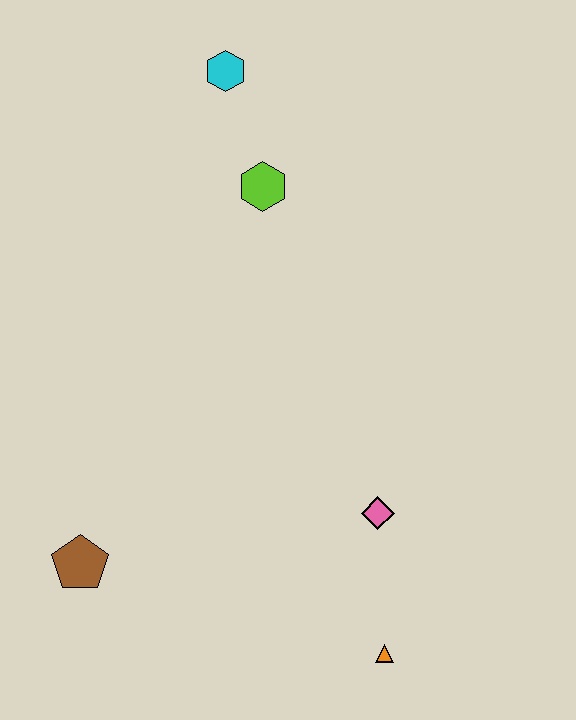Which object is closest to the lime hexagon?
The cyan hexagon is closest to the lime hexagon.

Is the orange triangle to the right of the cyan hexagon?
Yes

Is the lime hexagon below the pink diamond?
No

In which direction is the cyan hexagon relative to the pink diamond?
The cyan hexagon is above the pink diamond.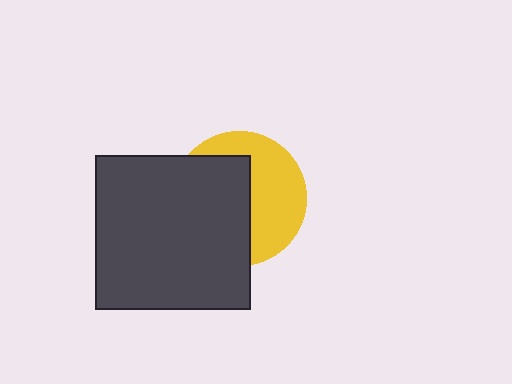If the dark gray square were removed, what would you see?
You would see the complete yellow circle.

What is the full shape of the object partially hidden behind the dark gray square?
The partially hidden object is a yellow circle.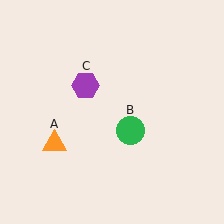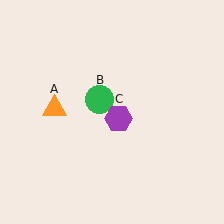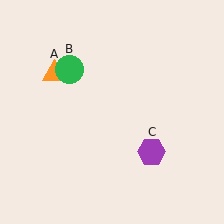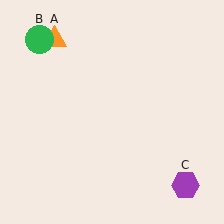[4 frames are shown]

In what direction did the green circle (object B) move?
The green circle (object B) moved up and to the left.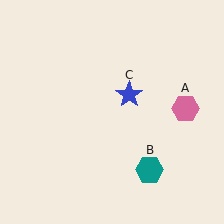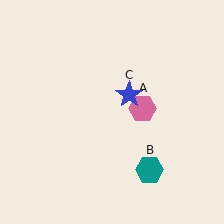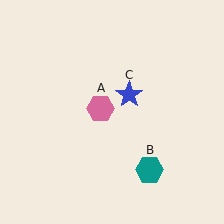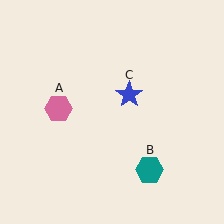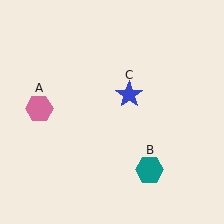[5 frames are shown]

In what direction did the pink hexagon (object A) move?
The pink hexagon (object A) moved left.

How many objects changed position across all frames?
1 object changed position: pink hexagon (object A).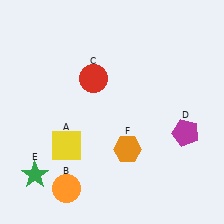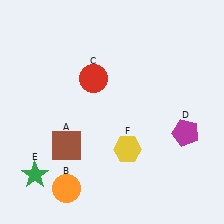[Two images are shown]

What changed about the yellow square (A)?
In Image 1, A is yellow. In Image 2, it changed to brown.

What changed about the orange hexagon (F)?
In Image 1, F is orange. In Image 2, it changed to yellow.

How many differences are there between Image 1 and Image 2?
There are 2 differences between the two images.